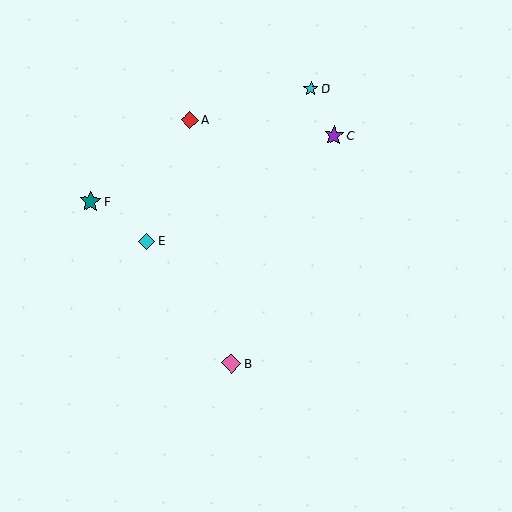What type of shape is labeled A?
Shape A is a red diamond.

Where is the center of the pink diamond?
The center of the pink diamond is at (231, 363).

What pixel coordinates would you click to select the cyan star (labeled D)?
Click at (311, 89) to select the cyan star D.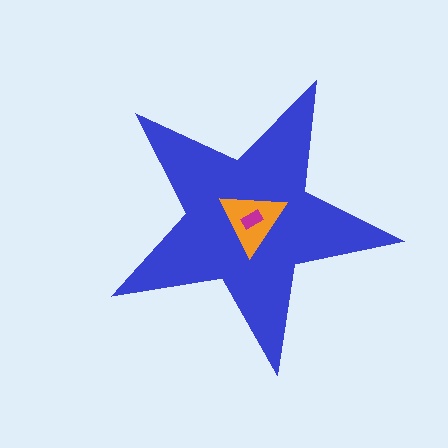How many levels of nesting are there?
3.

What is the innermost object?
The magenta rectangle.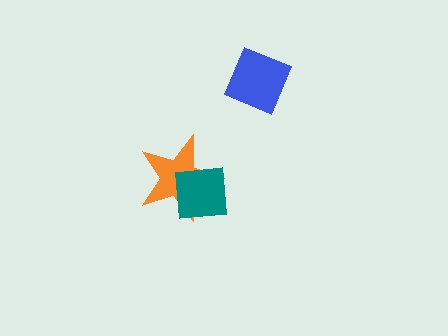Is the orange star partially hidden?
Yes, it is partially covered by another shape.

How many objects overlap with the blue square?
0 objects overlap with the blue square.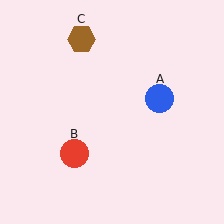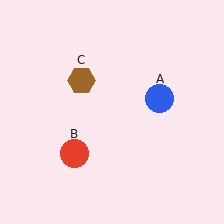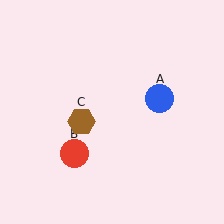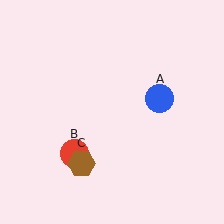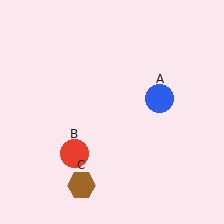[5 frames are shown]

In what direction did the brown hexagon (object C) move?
The brown hexagon (object C) moved down.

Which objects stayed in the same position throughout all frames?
Blue circle (object A) and red circle (object B) remained stationary.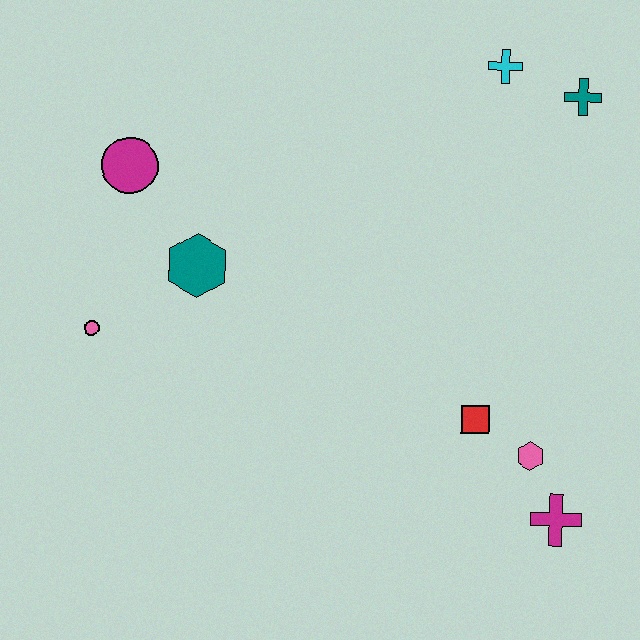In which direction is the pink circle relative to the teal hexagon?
The pink circle is to the left of the teal hexagon.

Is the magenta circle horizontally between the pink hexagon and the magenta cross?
No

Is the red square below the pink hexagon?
No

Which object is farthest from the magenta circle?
The magenta cross is farthest from the magenta circle.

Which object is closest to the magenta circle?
The teal hexagon is closest to the magenta circle.